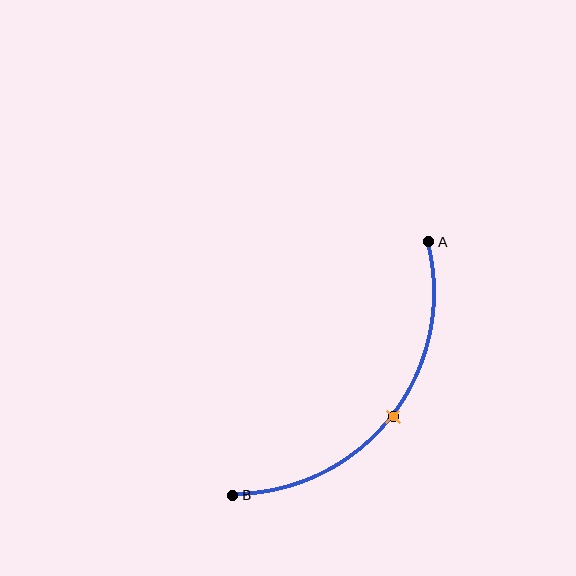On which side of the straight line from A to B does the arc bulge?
The arc bulges below and to the right of the straight line connecting A and B.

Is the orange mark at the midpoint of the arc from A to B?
Yes. The orange mark lies on the arc at equal arc-length from both A and B — it is the arc midpoint.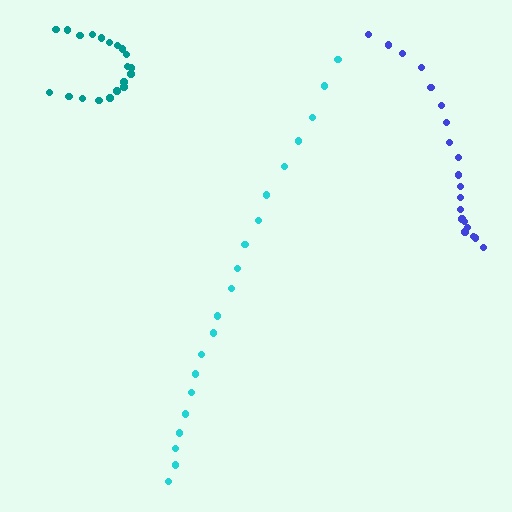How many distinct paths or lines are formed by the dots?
There are 3 distinct paths.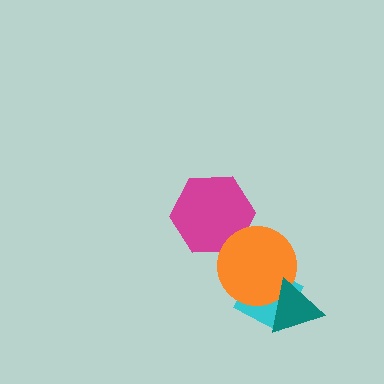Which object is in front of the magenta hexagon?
The orange circle is in front of the magenta hexagon.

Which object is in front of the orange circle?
The teal triangle is in front of the orange circle.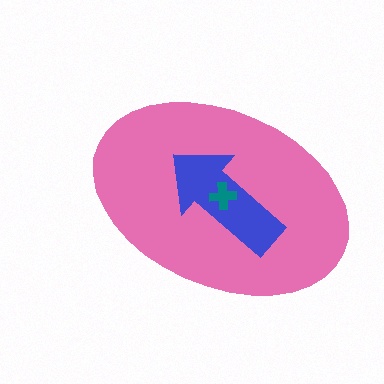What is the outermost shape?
The pink ellipse.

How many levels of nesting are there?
3.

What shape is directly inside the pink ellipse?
The blue arrow.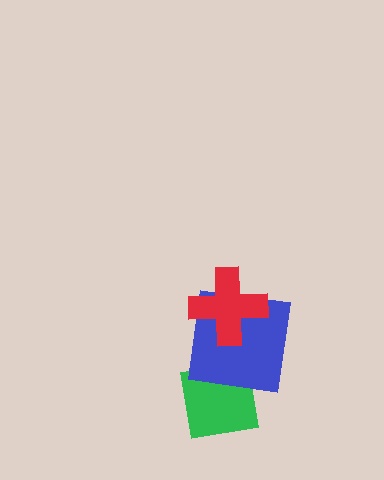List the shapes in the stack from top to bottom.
From top to bottom: the red cross, the blue square, the green square.